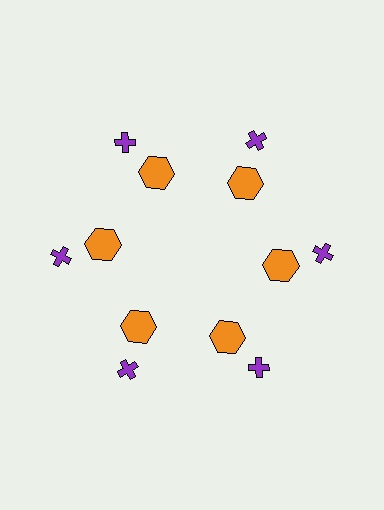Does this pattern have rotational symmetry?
Yes, this pattern has 6-fold rotational symmetry. It looks the same after rotating 60 degrees around the center.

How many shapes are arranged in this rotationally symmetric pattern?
There are 12 shapes, arranged in 6 groups of 2.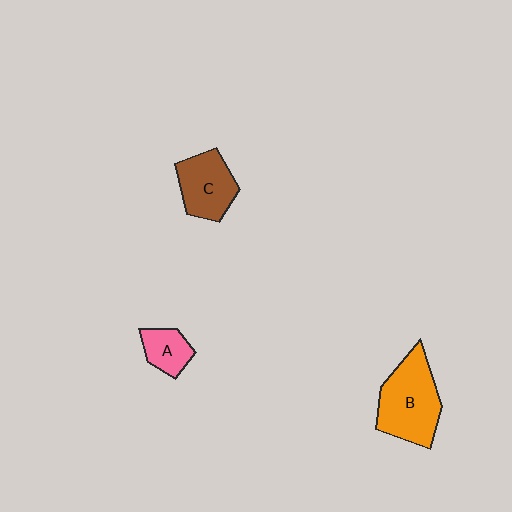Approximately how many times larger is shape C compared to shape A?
Approximately 1.7 times.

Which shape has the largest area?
Shape B (orange).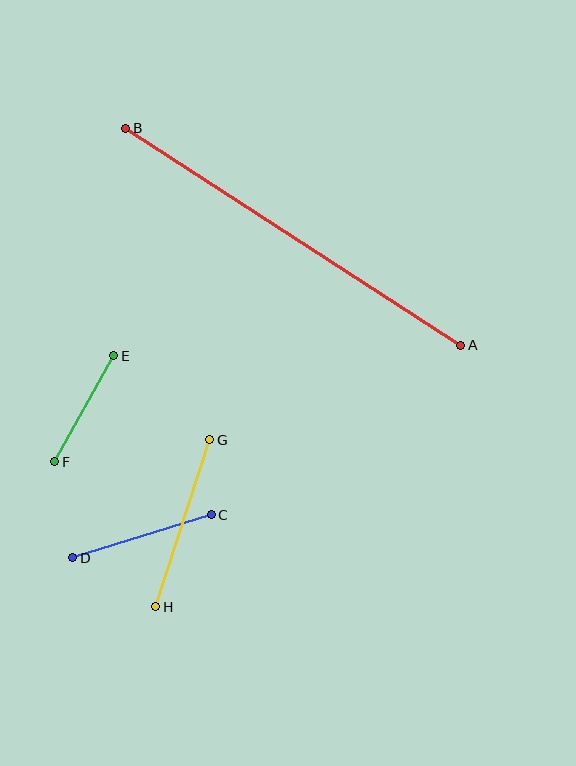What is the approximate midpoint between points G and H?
The midpoint is at approximately (183, 523) pixels.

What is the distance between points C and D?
The distance is approximately 145 pixels.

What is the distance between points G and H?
The distance is approximately 175 pixels.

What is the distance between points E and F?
The distance is approximately 121 pixels.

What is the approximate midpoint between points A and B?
The midpoint is at approximately (293, 237) pixels.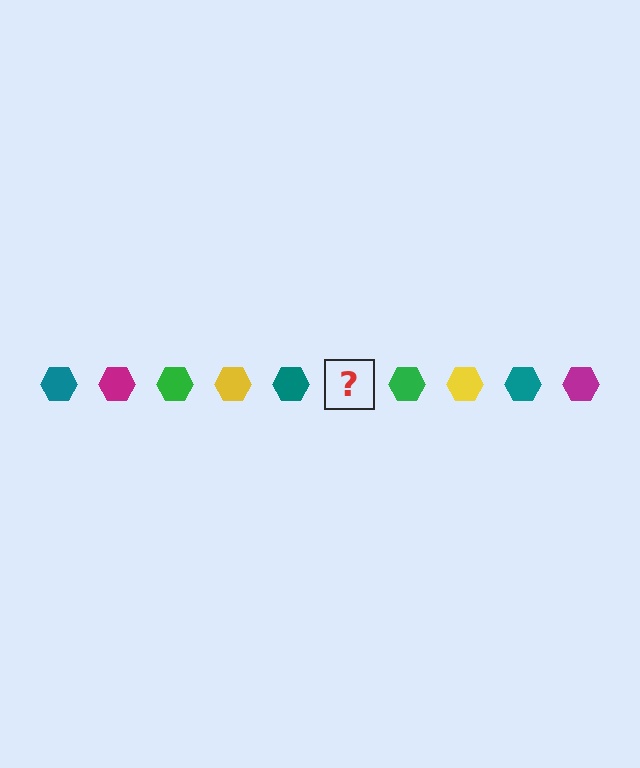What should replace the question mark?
The question mark should be replaced with a magenta hexagon.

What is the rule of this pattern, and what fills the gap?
The rule is that the pattern cycles through teal, magenta, green, yellow hexagons. The gap should be filled with a magenta hexagon.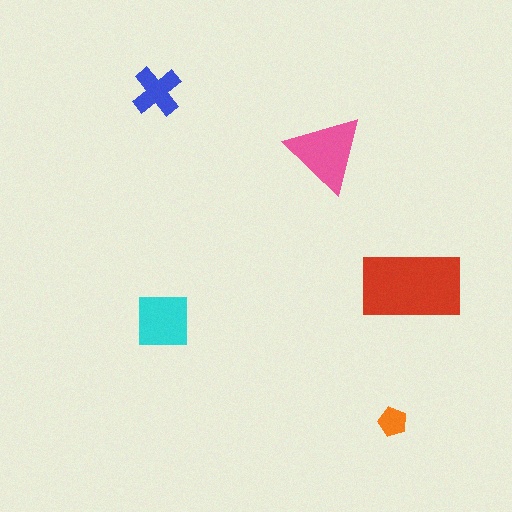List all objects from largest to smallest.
The red rectangle, the pink triangle, the cyan square, the blue cross, the orange pentagon.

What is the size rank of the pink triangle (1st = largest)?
2nd.